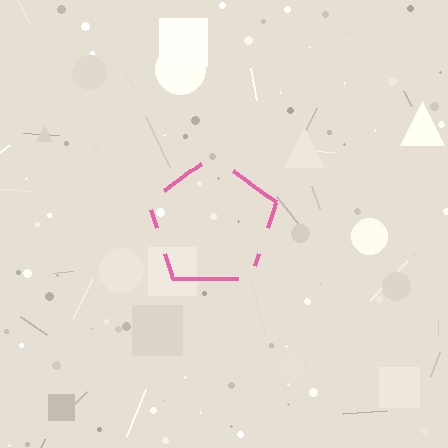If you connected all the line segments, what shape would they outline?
They would outline a pentagon.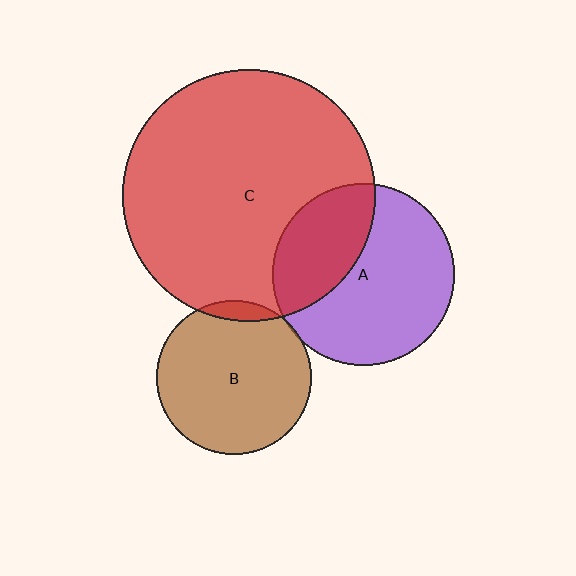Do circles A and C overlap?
Yes.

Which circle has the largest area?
Circle C (red).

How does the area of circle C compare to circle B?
Approximately 2.7 times.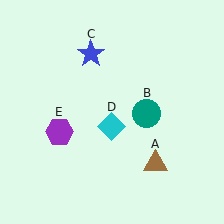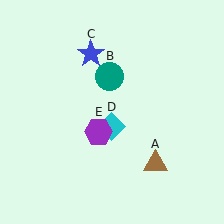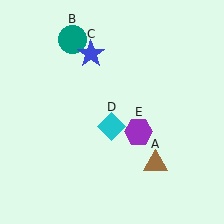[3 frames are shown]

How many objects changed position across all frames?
2 objects changed position: teal circle (object B), purple hexagon (object E).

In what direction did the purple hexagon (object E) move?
The purple hexagon (object E) moved right.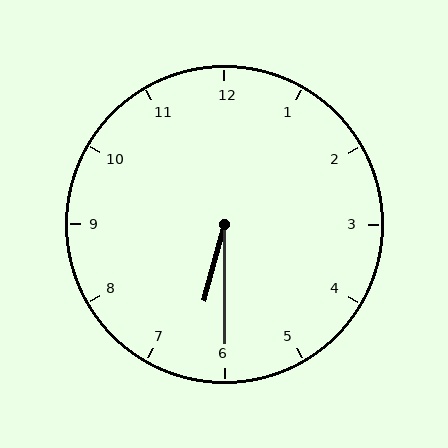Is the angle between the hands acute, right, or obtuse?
It is acute.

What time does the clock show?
6:30.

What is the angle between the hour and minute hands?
Approximately 15 degrees.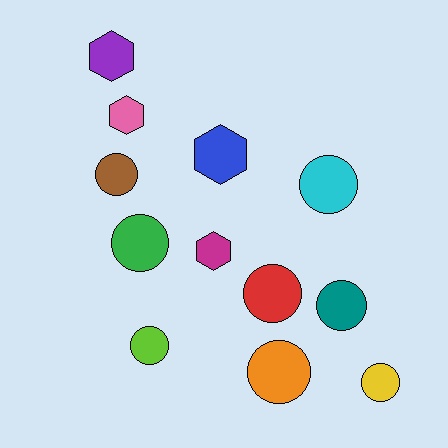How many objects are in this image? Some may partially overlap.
There are 12 objects.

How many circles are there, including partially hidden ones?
There are 8 circles.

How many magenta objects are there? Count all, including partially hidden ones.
There is 1 magenta object.